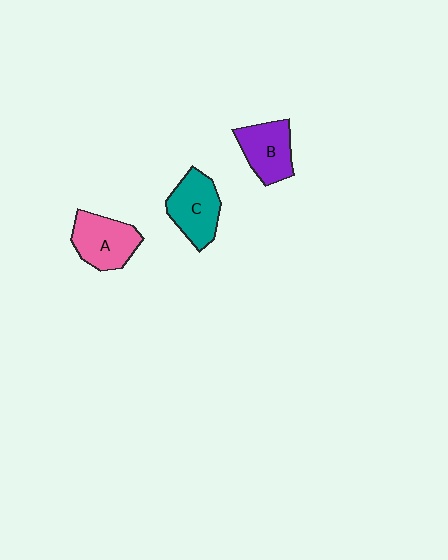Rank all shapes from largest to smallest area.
From largest to smallest: A (pink), C (teal), B (purple).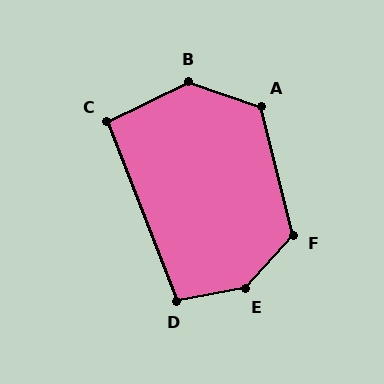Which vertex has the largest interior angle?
E, at approximately 142 degrees.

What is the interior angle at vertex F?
Approximately 124 degrees (obtuse).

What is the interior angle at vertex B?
Approximately 135 degrees (obtuse).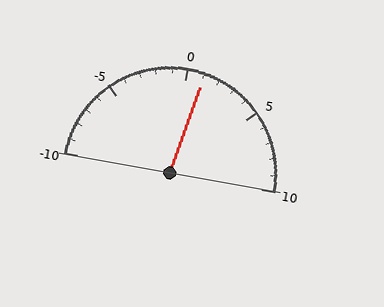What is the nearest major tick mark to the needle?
The nearest major tick mark is 0.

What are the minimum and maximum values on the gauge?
The gauge ranges from -10 to 10.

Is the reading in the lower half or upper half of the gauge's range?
The reading is in the upper half of the range (-10 to 10).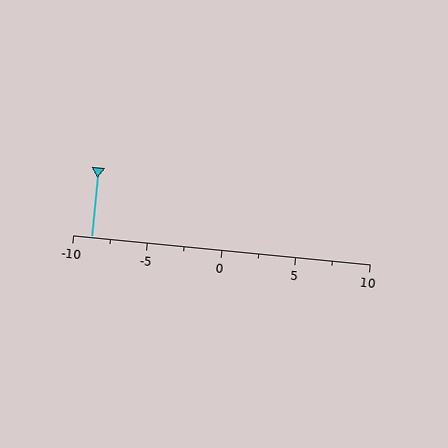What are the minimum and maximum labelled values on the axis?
The axis runs from -10 to 10.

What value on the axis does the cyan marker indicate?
The marker indicates approximately -8.8.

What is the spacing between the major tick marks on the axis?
The major ticks are spaced 5 apart.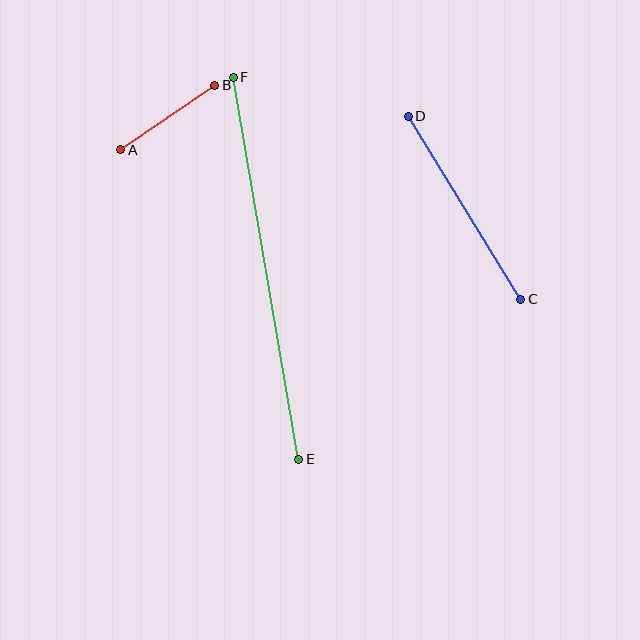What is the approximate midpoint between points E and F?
The midpoint is at approximately (266, 268) pixels.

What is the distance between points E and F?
The distance is approximately 387 pixels.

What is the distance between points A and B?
The distance is approximately 114 pixels.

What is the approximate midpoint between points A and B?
The midpoint is at approximately (168, 118) pixels.